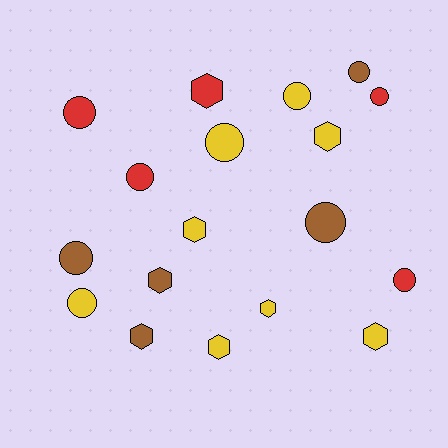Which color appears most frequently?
Yellow, with 8 objects.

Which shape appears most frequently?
Circle, with 10 objects.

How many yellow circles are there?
There are 3 yellow circles.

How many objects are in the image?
There are 18 objects.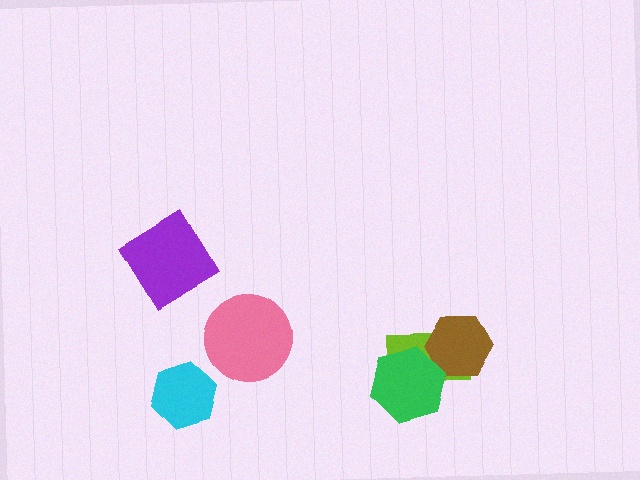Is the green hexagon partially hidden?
No, no other shape covers it.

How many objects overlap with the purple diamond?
0 objects overlap with the purple diamond.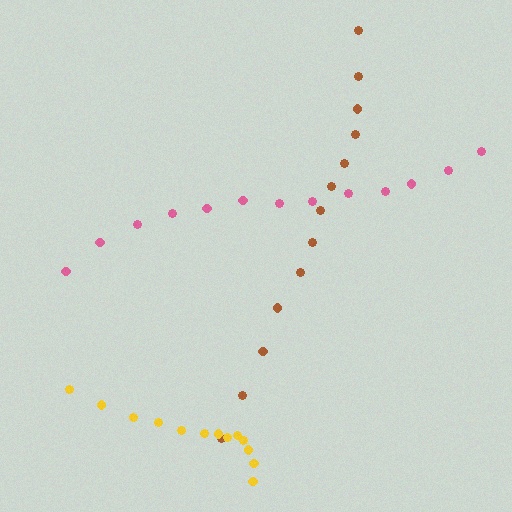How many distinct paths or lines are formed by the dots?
There are 3 distinct paths.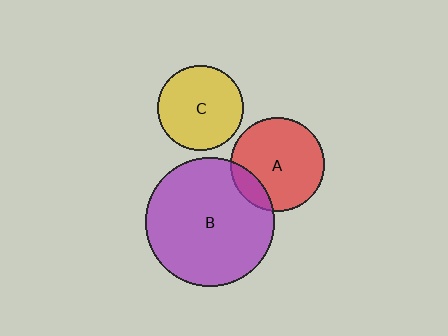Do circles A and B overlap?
Yes.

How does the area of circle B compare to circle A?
Approximately 1.9 times.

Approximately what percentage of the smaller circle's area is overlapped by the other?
Approximately 15%.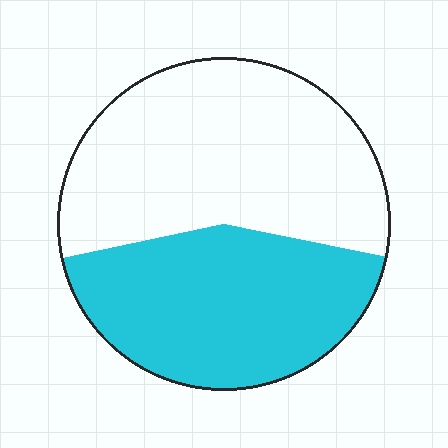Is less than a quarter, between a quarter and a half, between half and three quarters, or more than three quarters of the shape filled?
Between a quarter and a half.